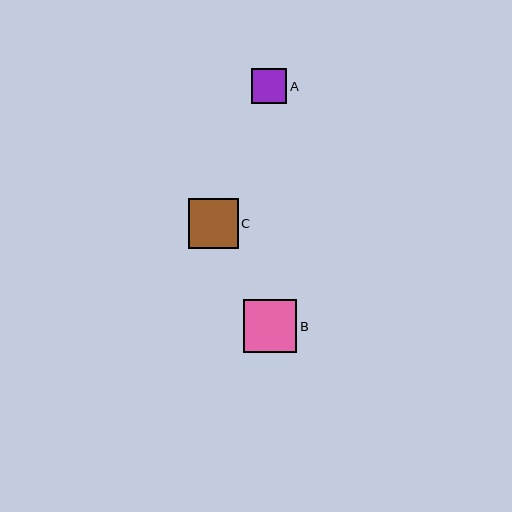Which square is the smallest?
Square A is the smallest with a size of approximately 35 pixels.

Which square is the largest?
Square B is the largest with a size of approximately 53 pixels.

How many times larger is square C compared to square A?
Square C is approximately 1.4 times the size of square A.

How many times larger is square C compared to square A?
Square C is approximately 1.4 times the size of square A.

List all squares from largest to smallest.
From largest to smallest: B, C, A.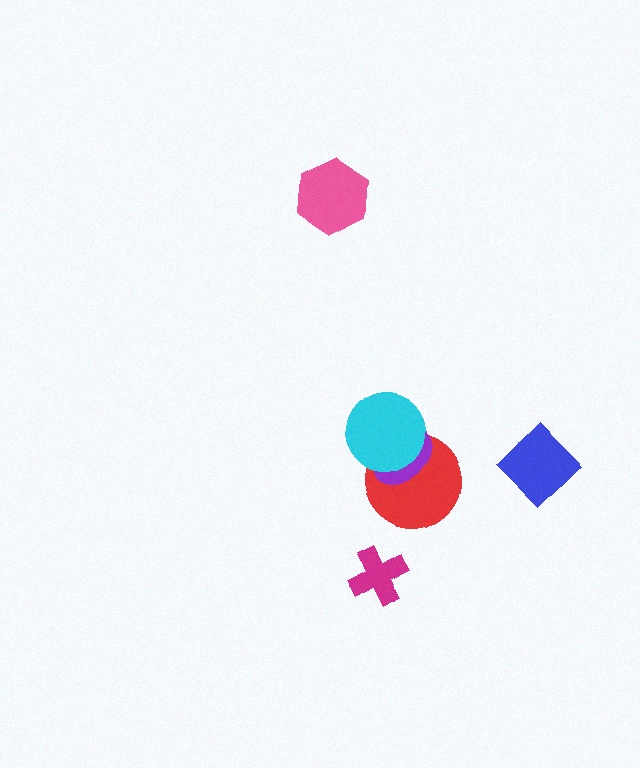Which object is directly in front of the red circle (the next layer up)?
The purple ellipse is directly in front of the red circle.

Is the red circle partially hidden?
Yes, it is partially covered by another shape.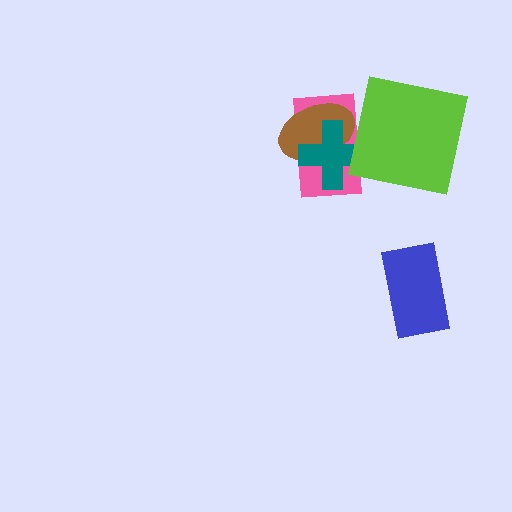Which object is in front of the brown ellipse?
The teal cross is in front of the brown ellipse.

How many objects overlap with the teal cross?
2 objects overlap with the teal cross.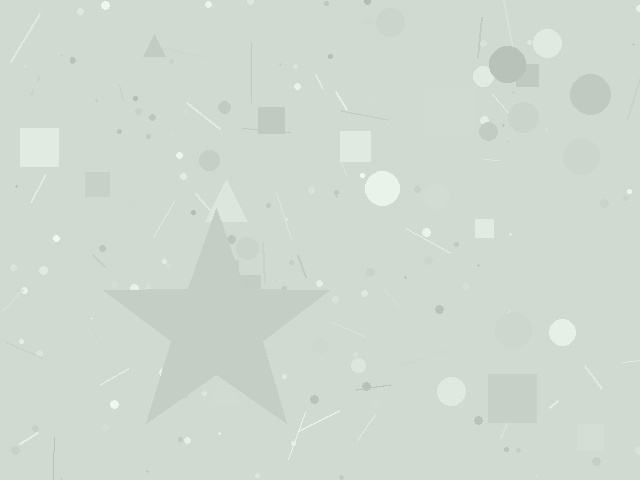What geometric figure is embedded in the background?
A star is embedded in the background.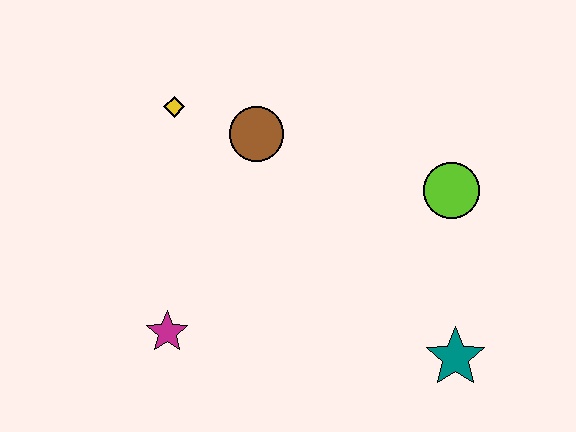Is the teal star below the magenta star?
Yes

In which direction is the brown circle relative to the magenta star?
The brown circle is above the magenta star.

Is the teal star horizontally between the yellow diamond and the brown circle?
No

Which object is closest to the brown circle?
The yellow diamond is closest to the brown circle.